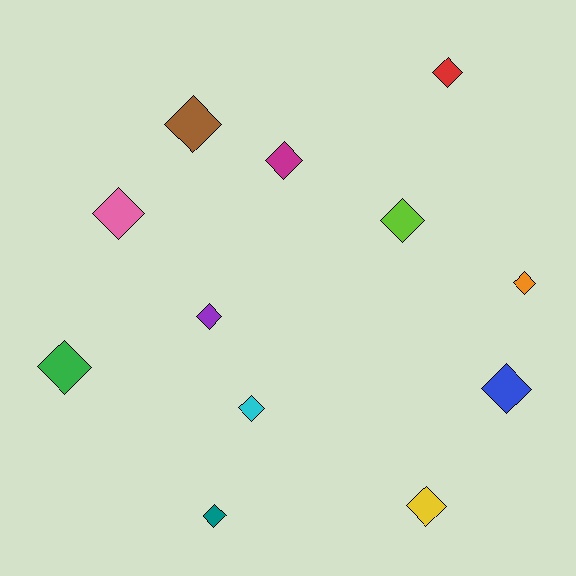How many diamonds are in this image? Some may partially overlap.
There are 12 diamonds.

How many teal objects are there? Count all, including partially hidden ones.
There is 1 teal object.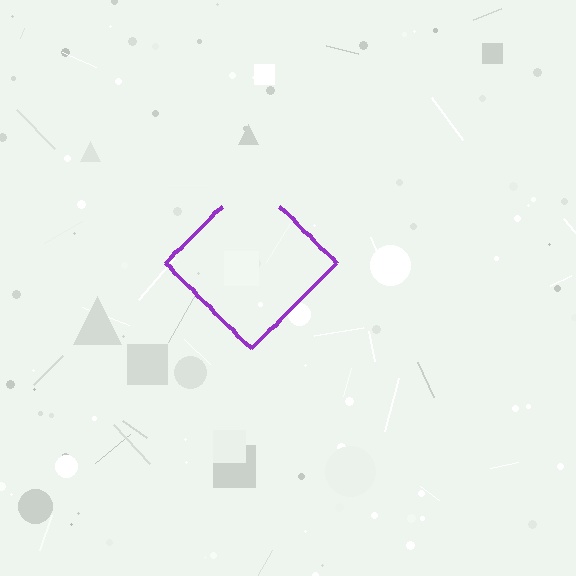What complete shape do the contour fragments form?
The contour fragments form a diamond.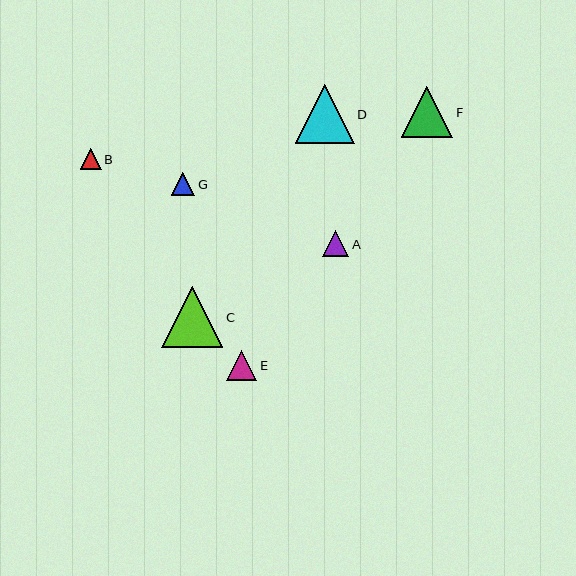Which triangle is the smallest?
Triangle B is the smallest with a size of approximately 21 pixels.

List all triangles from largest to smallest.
From largest to smallest: C, D, F, E, A, G, B.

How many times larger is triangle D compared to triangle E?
Triangle D is approximately 1.9 times the size of triangle E.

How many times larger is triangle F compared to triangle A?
Triangle F is approximately 2.0 times the size of triangle A.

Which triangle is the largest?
Triangle C is the largest with a size of approximately 61 pixels.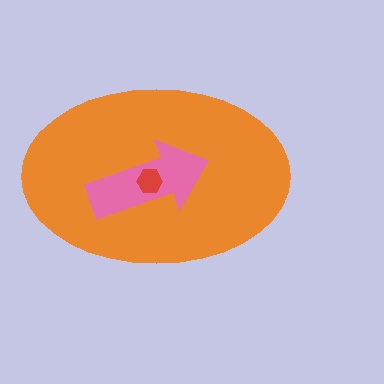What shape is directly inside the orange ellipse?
The pink arrow.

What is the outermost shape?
The orange ellipse.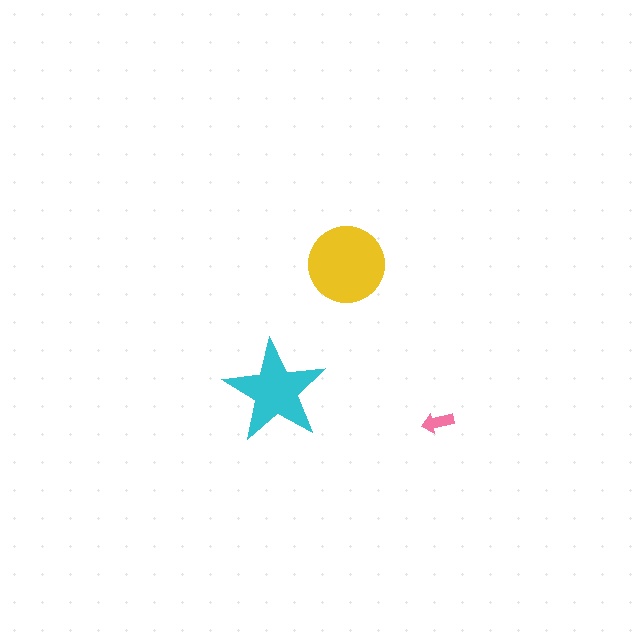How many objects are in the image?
There are 3 objects in the image.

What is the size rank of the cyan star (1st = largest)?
2nd.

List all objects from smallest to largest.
The pink arrow, the cyan star, the yellow circle.